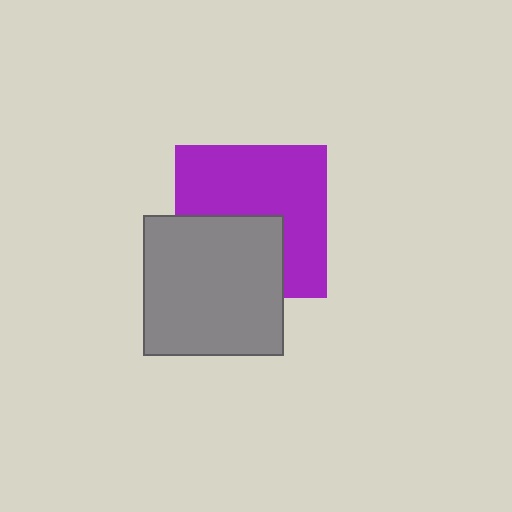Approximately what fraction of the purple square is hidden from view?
Roughly 38% of the purple square is hidden behind the gray square.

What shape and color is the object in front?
The object in front is a gray square.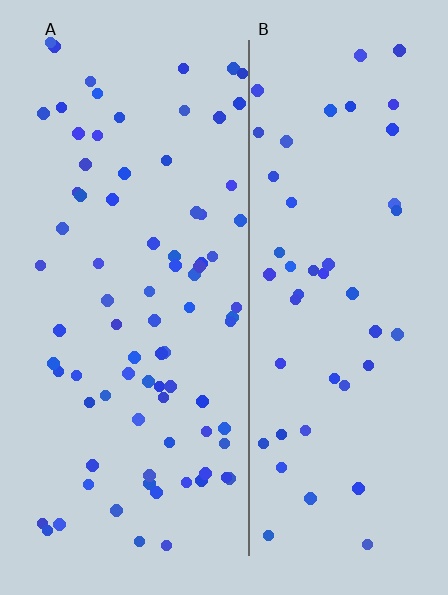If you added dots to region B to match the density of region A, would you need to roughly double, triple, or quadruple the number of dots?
Approximately double.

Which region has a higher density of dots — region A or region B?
A (the left).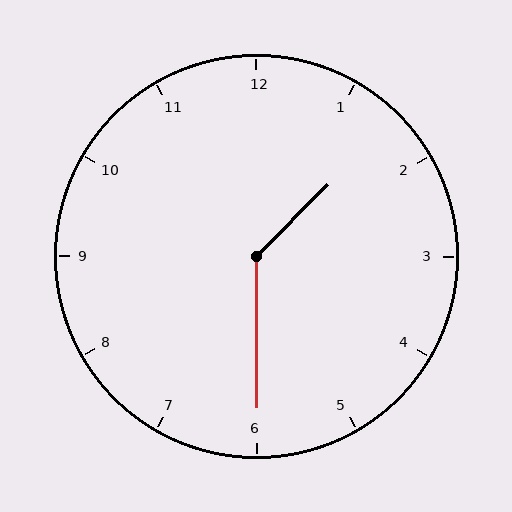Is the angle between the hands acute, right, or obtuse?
It is obtuse.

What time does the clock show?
1:30.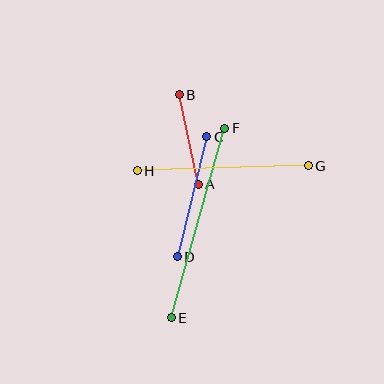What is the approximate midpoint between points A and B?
The midpoint is at approximately (189, 139) pixels.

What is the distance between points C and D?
The distance is approximately 123 pixels.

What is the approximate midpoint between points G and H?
The midpoint is at approximately (223, 168) pixels.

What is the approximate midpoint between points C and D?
The midpoint is at approximately (192, 197) pixels.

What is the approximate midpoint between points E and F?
The midpoint is at approximately (198, 223) pixels.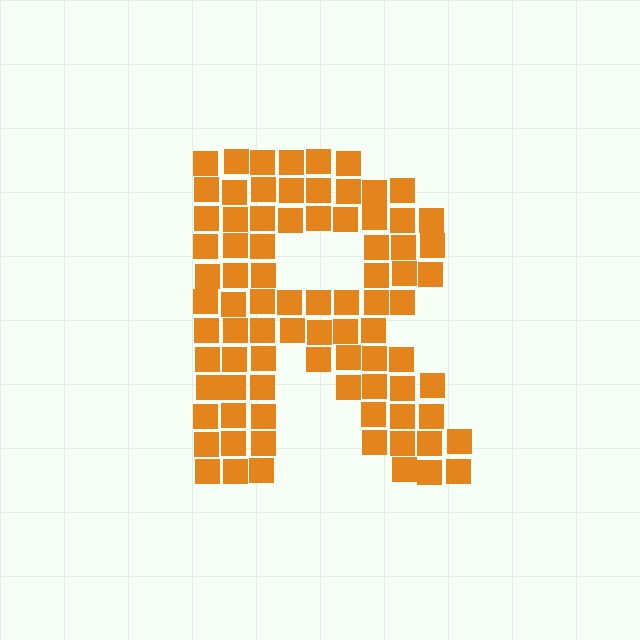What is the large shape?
The large shape is the letter R.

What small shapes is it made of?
It is made of small squares.